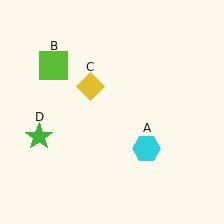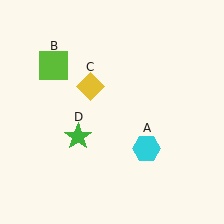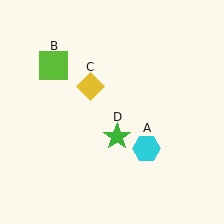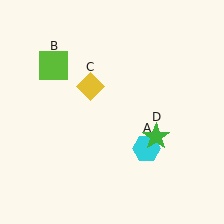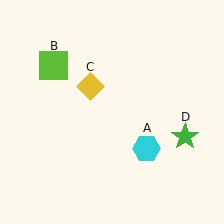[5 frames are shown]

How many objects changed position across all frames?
1 object changed position: green star (object D).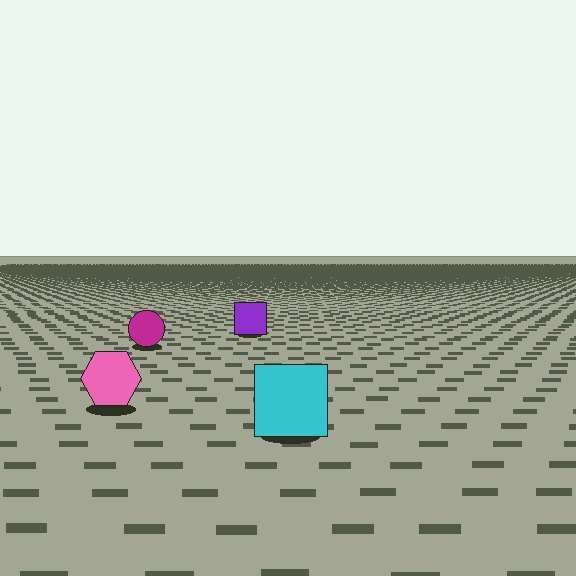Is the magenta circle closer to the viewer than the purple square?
Yes. The magenta circle is closer — you can tell from the texture gradient: the ground texture is coarser near it.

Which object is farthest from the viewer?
The purple square is farthest from the viewer. It appears smaller and the ground texture around it is denser.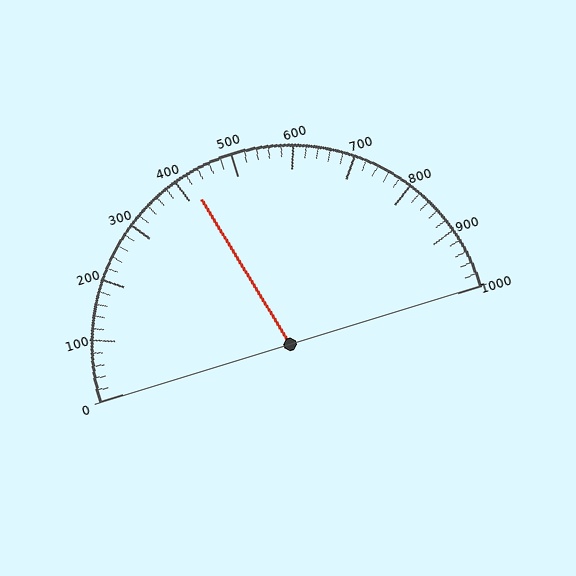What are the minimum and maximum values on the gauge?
The gauge ranges from 0 to 1000.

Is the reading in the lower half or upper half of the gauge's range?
The reading is in the lower half of the range (0 to 1000).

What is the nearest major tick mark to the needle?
The nearest major tick mark is 400.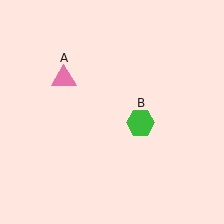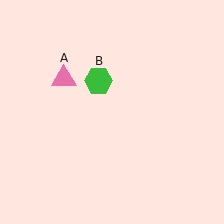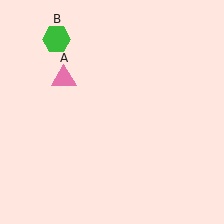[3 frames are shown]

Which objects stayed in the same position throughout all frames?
Pink triangle (object A) remained stationary.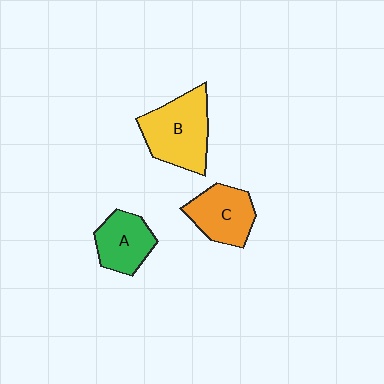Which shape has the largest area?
Shape B (yellow).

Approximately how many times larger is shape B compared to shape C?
Approximately 1.3 times.